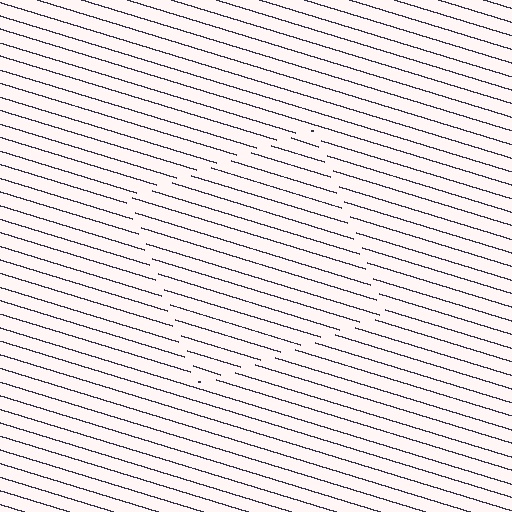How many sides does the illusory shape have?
4 sides — the line-ends trace a square.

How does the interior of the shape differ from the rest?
The interior of the shape contains the same grating, shifted by half a period — the contour is defined by the phase discontinuity where line-ends from the inner and outer gratings abut.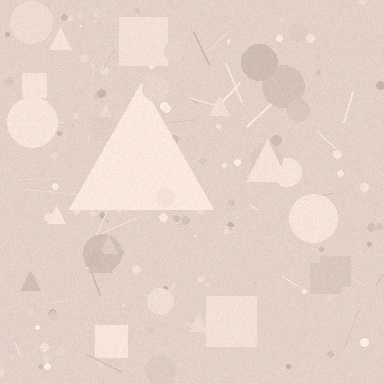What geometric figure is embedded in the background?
A triangle is embedded in the background.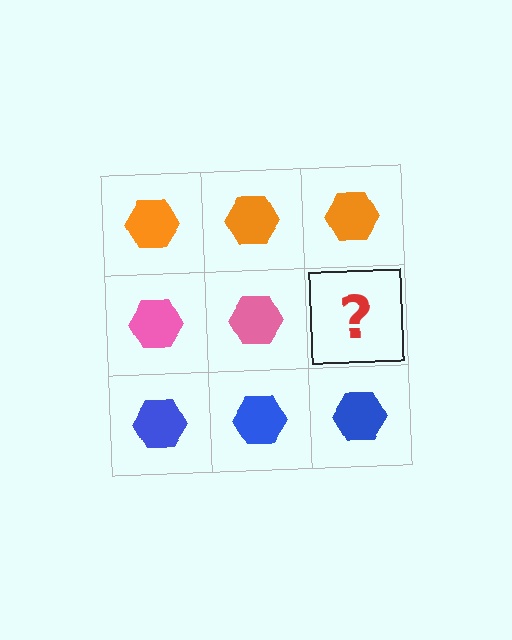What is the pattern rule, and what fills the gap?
The rule is that each row has a consistent color. The gap should be filled with a pink hexagon.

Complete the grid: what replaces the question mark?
The question mark should be replaced with a pink hexagon.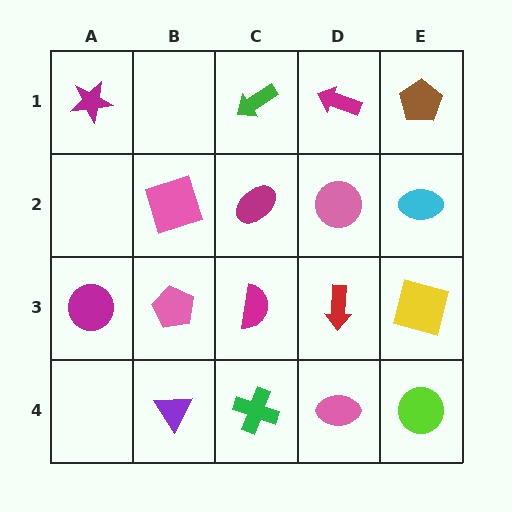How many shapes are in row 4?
4 shapes.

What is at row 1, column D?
A magenta arrow.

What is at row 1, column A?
A magenta star.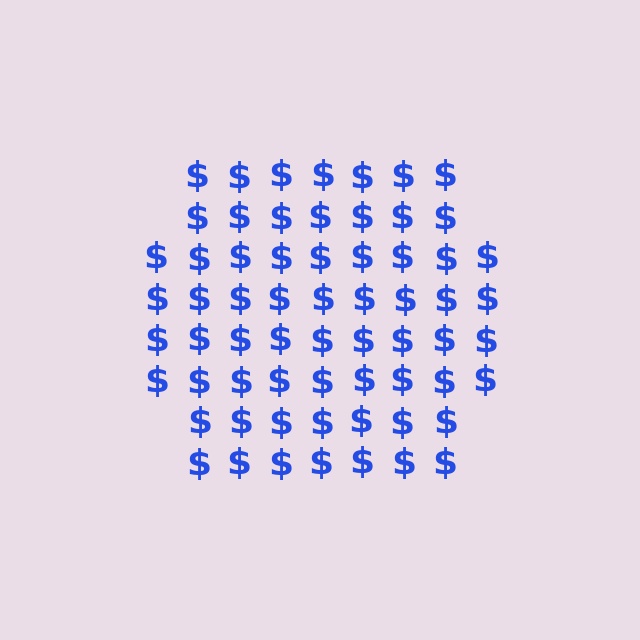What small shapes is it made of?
It is made of small dollar signs.